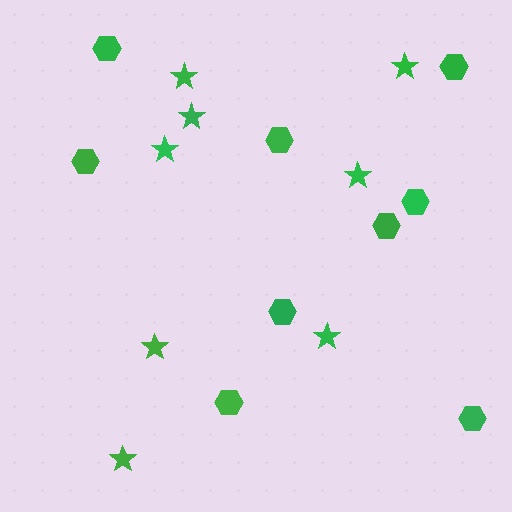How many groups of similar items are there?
There are 2 groups: one group of hexagons (9) and one group of stars (8).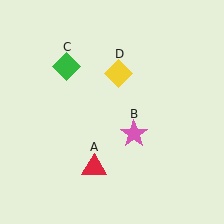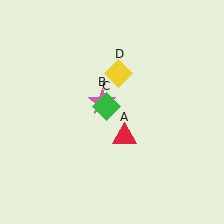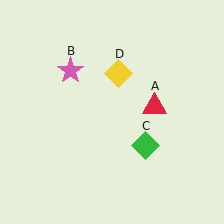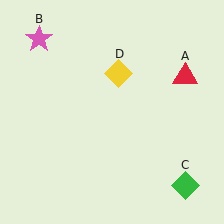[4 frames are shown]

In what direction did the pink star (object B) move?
The pink star (object B) moved up and to the left.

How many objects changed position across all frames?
3 objects changed position: red triangle (object A), pink star (object B), green diamond (object C).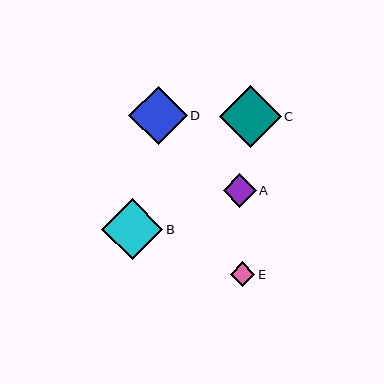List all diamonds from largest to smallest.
From largest to smallest: C, B, D, A, E.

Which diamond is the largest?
Diamond C is the largest with a size of approximately 62 pixels.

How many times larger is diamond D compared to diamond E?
Diamond D is approximately 2.4 times the size of diamond E.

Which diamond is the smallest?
Diamond E is the smallest with a size of approximately 24 pixels.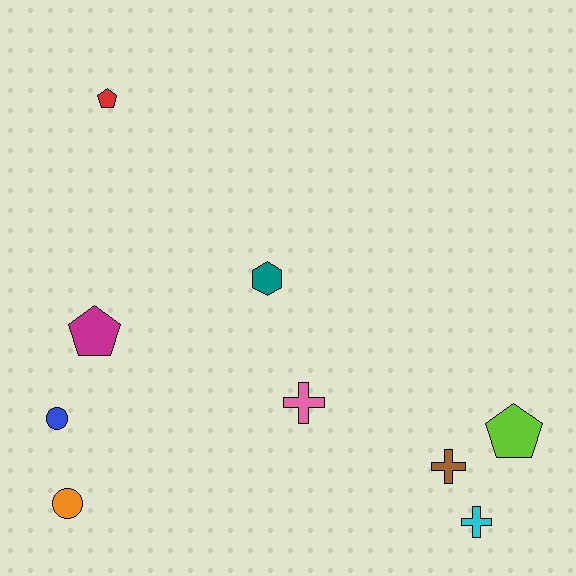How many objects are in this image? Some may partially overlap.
There are 9 objects.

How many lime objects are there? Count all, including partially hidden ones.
There is 1 lime object.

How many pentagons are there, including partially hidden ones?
There are 3 pentagons.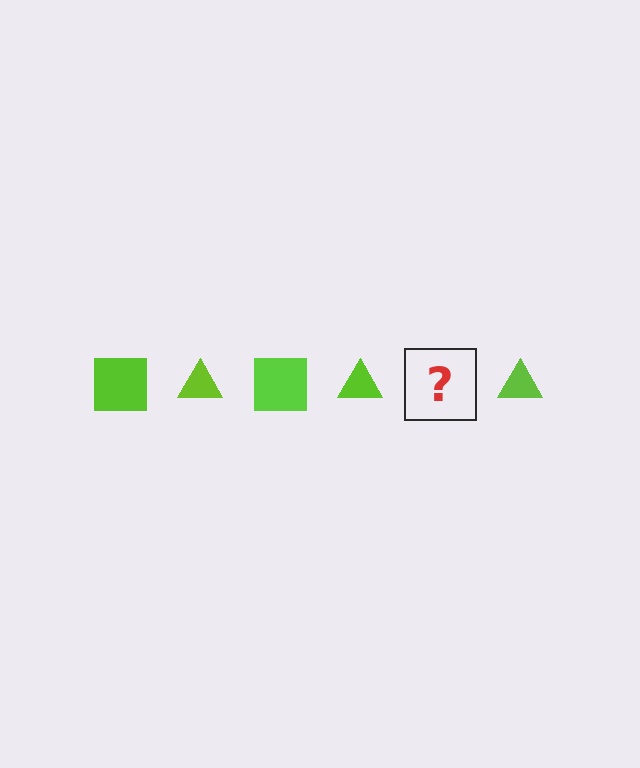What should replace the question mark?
The question mark should be replaced with a lime square.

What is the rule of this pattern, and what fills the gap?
The rule is that the pattern cycles through square, triangle shapes in lime. The gap should be filled with a lime square.